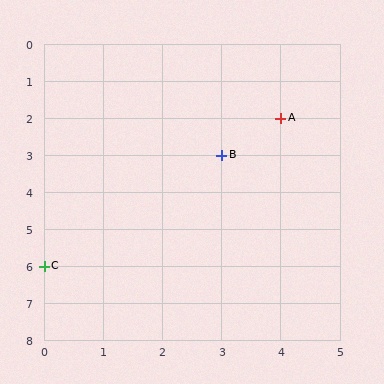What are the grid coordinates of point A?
Point A is at grid coordinates (4, 2).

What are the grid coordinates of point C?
Point C is at grid coordinates (0, 6).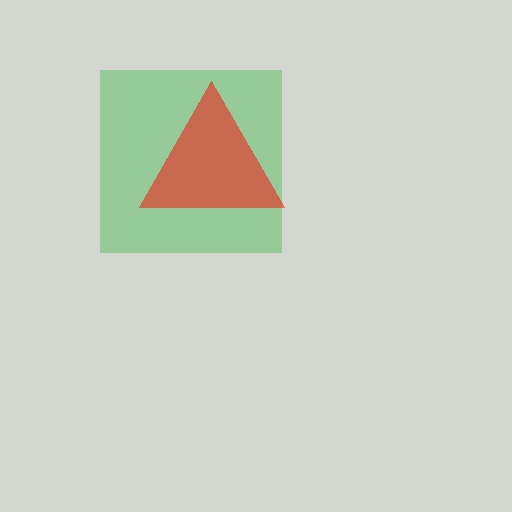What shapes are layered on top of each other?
The layered shapes are: a green square, a red triangle.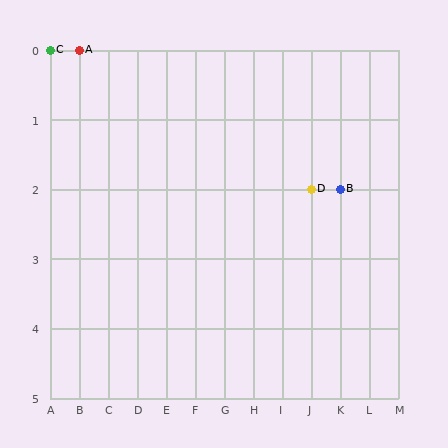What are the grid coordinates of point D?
Point D is at grid coordinates (J, 2).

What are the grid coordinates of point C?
Point C is at grid coordinates (A, 0).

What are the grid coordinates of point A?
Point A is at grid coordinates (B, 0).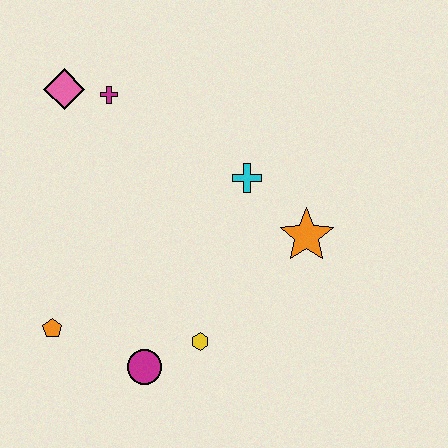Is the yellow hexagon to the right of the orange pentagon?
Yes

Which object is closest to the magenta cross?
The pink diamond is closest to the magenta cross.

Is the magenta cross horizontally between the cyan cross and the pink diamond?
Yes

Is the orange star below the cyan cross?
Yes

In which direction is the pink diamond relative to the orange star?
The pink diamond is to the left of the orange star.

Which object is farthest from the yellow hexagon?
The pink diamond is farthest from the yellow hexagon.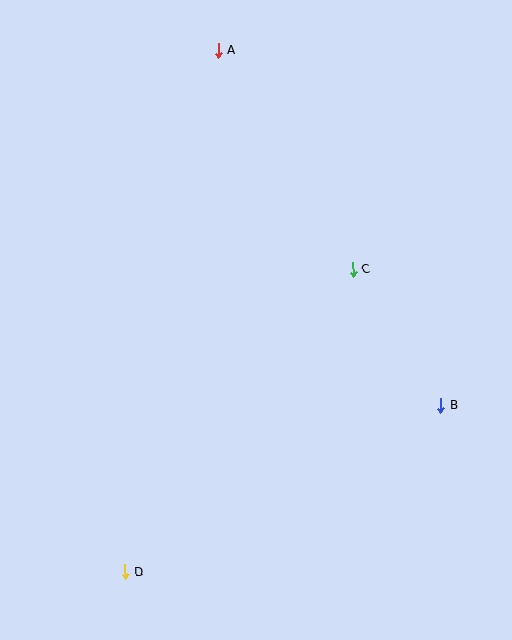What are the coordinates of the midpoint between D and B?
The midpoint between D and B is at (283, 489).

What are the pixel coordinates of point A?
Point A is at (219, 50).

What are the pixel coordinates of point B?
Point B is at (441, 406).